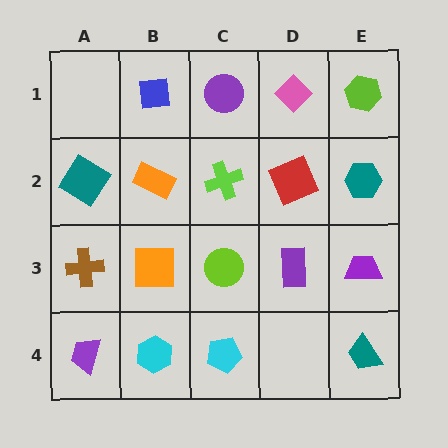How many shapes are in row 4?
4 shapes.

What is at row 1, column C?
A purple circle.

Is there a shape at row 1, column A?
No, that cell is empty.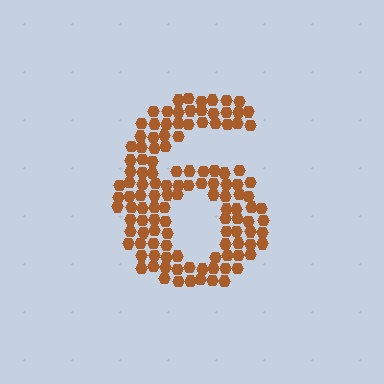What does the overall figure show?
The overall figure shows the digit 6.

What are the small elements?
The small elements are hexagons.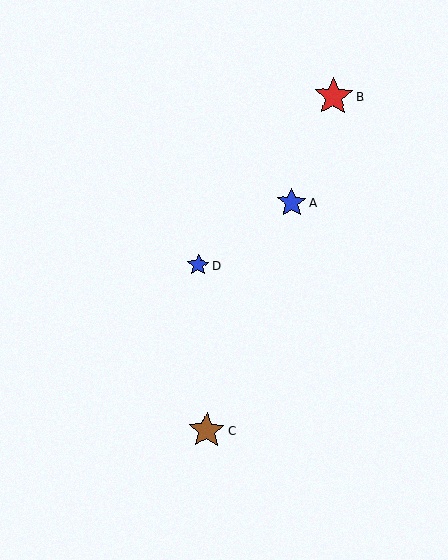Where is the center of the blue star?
The center of the blue star is at (198, 265).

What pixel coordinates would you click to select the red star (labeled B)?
Click at (333, 96) to select the red star B.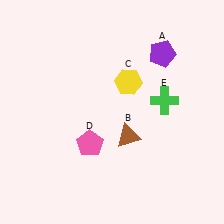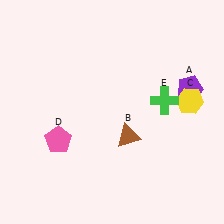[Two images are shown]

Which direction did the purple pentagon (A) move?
The purple pentagon (A) moved down.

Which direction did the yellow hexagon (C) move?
The yellow hexagon (C) moved right.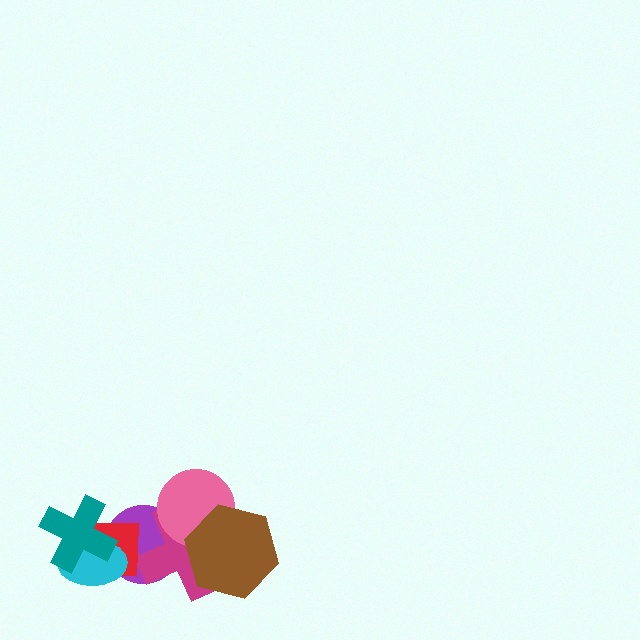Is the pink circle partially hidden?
Yes, it is partially covered by another shape.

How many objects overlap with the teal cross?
3 objects overlap with the teal cross.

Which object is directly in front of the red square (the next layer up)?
The cyan ellipse is directly in front of the red square.